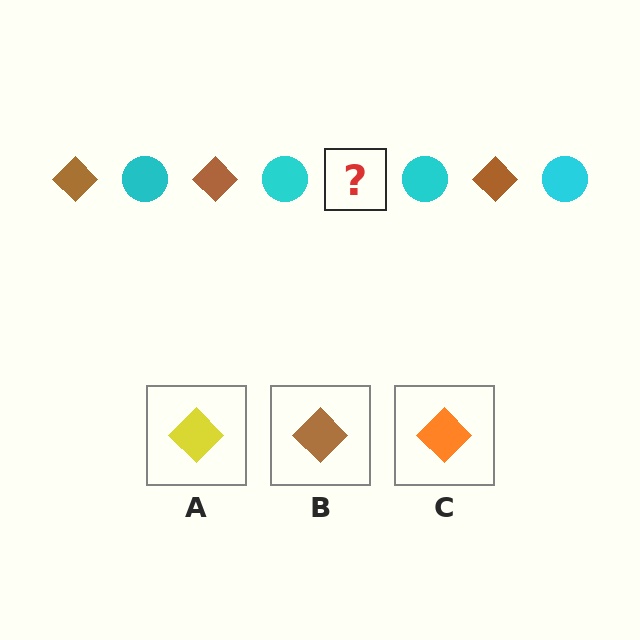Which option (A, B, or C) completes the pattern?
B.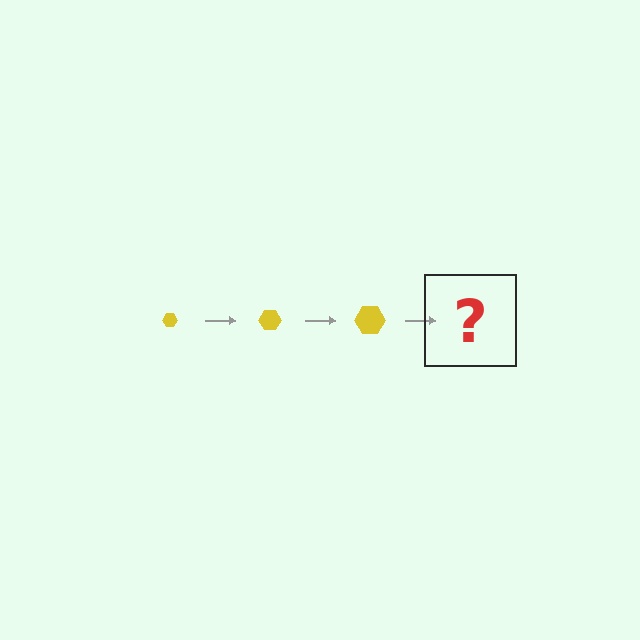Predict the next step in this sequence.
The next step is a yellow hexagon, larger than the previous one.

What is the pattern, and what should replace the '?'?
The pattern is that the hexagon gets progressively larger each step. The '?' should be a yellow hexagon, larger than the previous one.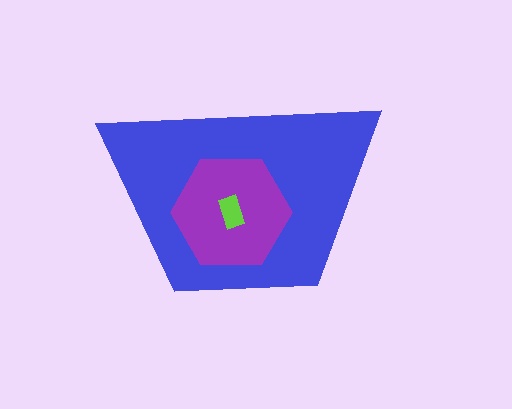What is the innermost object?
The lime rectangle.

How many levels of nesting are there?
3.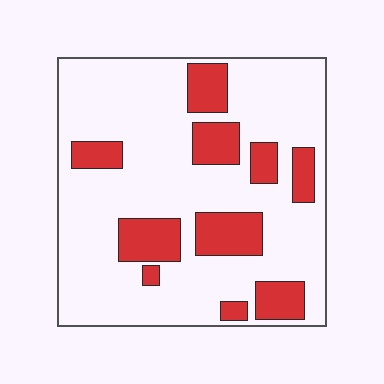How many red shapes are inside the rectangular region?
10.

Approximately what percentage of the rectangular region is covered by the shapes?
Approximately 25%.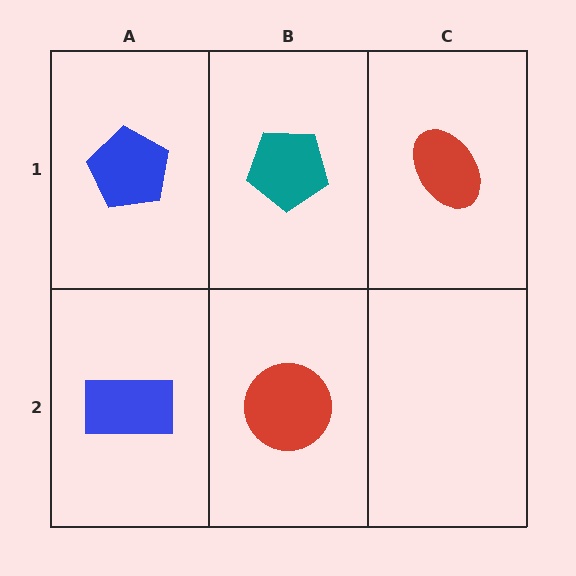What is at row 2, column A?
A blue rectangle.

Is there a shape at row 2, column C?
No, that cell is empty.